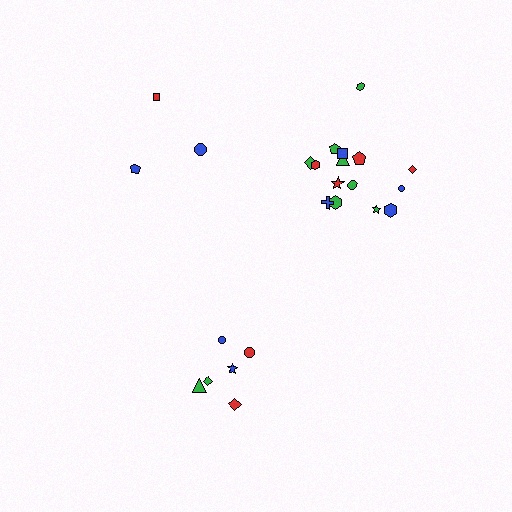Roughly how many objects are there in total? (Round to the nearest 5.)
Roughly 25 objects in total.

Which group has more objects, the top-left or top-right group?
The top-right group.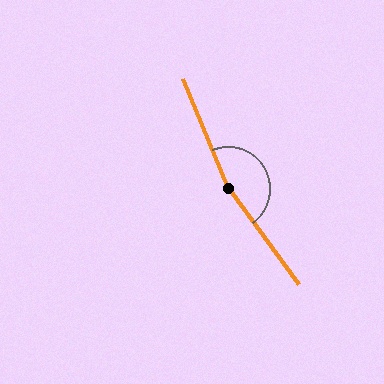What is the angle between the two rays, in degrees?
Approximately 166 degrees.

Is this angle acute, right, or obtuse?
It is obtuse.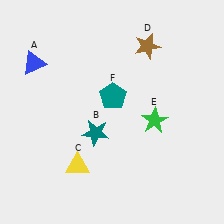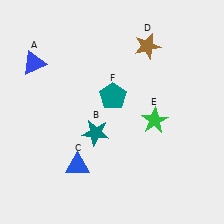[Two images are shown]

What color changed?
The triangle (C) changed from yellow in Image 1 to blue in Image 2.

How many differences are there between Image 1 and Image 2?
There is 1 difference between the two images.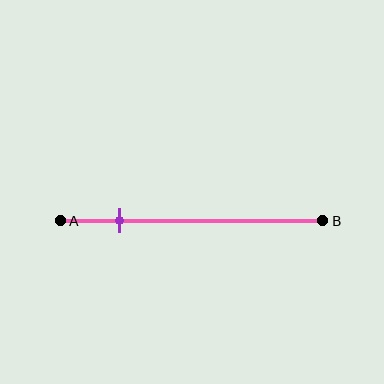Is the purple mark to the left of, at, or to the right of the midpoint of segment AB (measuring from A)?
The purple mark is to the left of the midpoint of segment AB.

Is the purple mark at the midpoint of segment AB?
No, the mark is at about 25% from A, not at the 50% midpoint.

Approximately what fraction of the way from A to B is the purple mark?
The purple mark is approximately 25% of the way from A to B.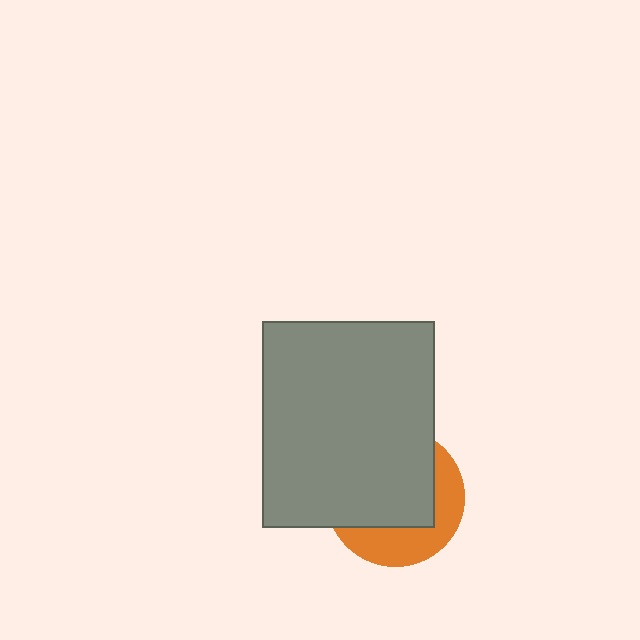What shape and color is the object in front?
The object in front is a gray rectangle.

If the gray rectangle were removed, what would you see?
You would see the complete orange circle.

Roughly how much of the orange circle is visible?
A small part of it is visible (roughly 37%).